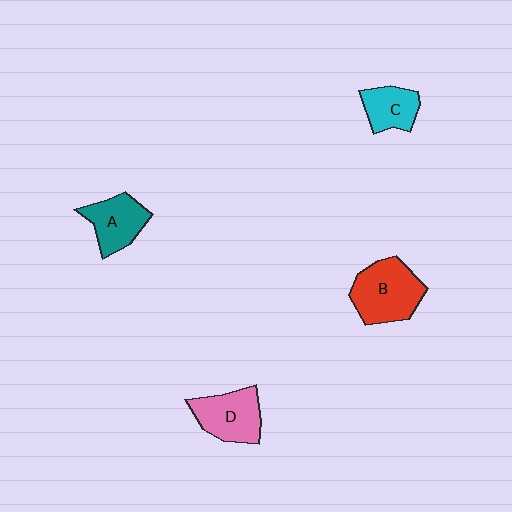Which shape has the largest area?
Shape B (red).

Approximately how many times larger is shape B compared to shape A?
Approximately 1.4 times.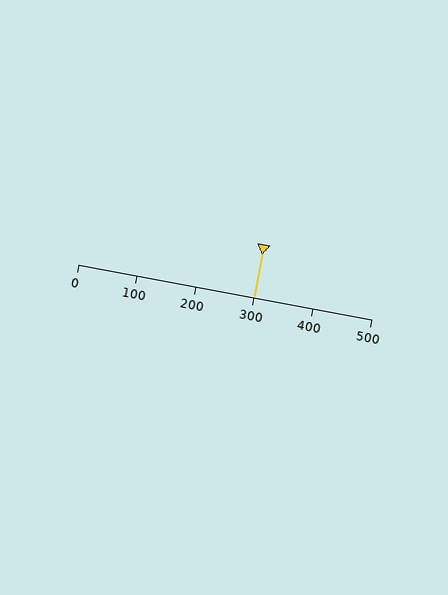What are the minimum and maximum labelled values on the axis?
The axis runs from 0 to 500.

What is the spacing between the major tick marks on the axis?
The major ticks are spaced 100 apart.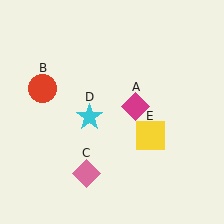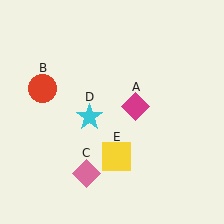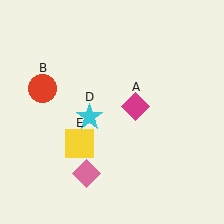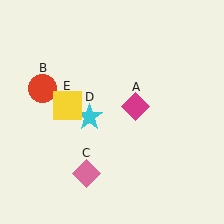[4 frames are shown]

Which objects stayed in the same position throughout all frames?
Magenta diamond (object A) and red circle (object B) and pink diamond (object C) and cyan star (object D) remained stationary.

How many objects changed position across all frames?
1 object changed position: yellow square (object E).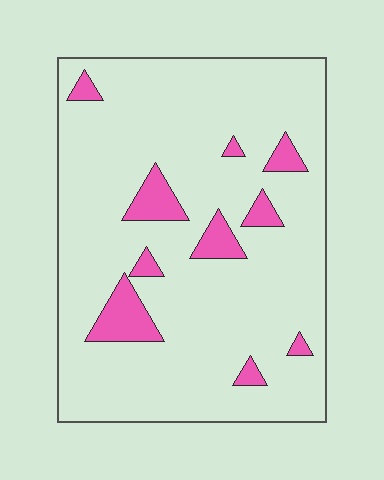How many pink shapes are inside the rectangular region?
10.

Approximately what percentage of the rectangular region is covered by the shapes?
Approximately 10%.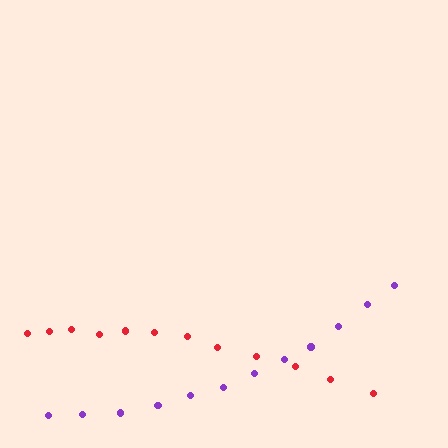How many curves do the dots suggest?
There are 2 distinct paths.